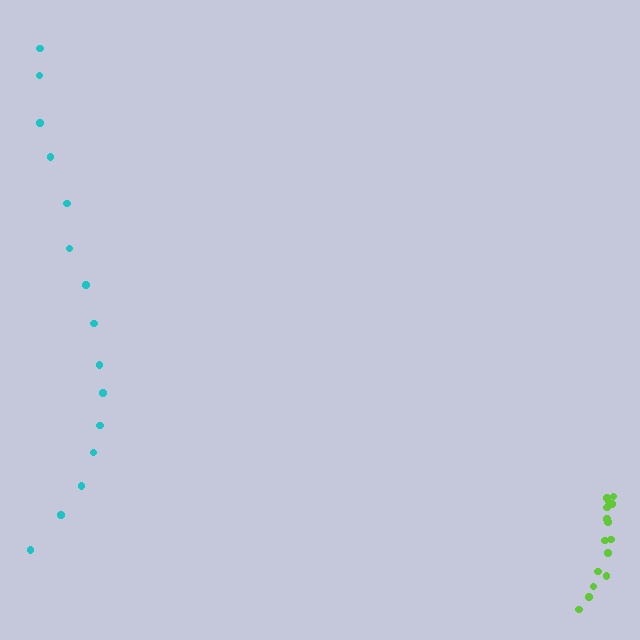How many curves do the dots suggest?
There are 2 distinct paths.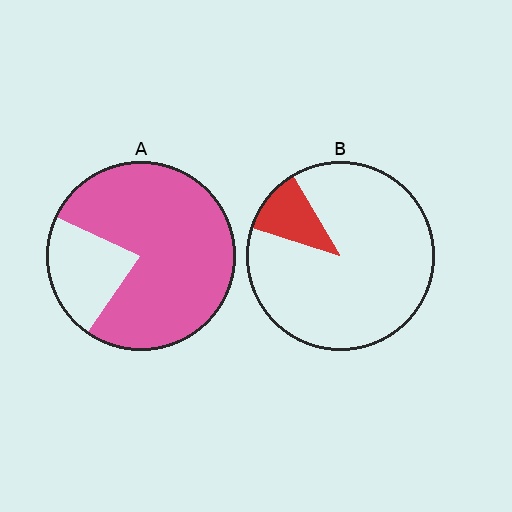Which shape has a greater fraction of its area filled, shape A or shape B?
Shape A.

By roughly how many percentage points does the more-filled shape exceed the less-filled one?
By roughly 65 percentage points (A over B).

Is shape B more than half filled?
No.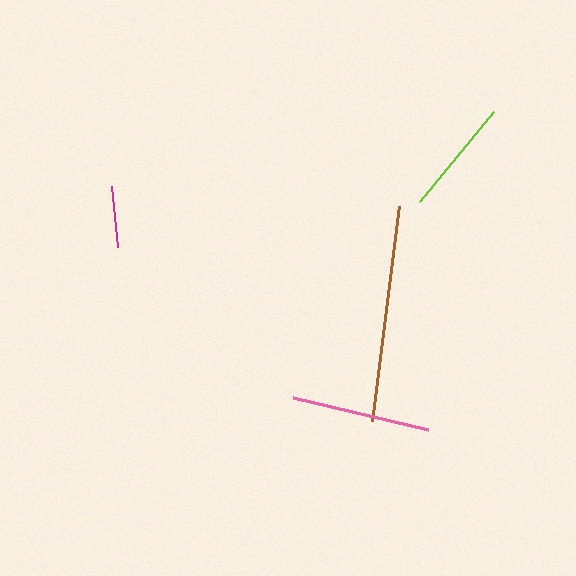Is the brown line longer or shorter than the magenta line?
The brown line is longer than the magenta line.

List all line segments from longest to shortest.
From longest to shortest: brown, pink, lime, magenta.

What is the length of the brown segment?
The brown segment is approximately 216 pixels long.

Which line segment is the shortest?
The magenta line is the shortest at approximately 61 pixels.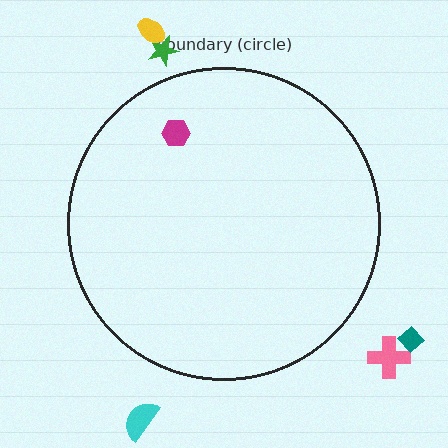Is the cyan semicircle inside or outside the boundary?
Outside.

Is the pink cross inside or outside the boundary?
Outside.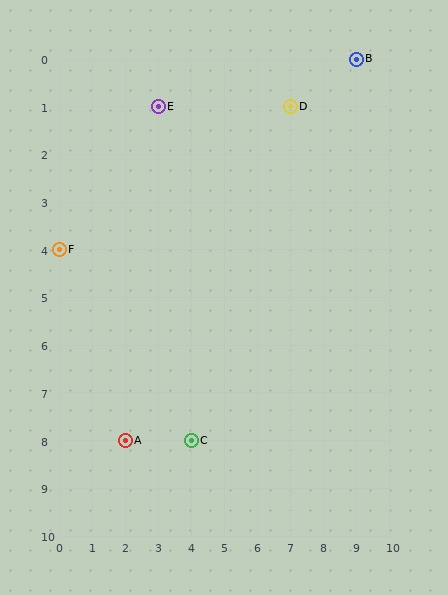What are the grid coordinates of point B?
Point B is at grid coordinates (9, 0).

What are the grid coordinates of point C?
Point C is at grid coordinates (4, 8).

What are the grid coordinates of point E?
Point E is at grid coordinates (3, 1).